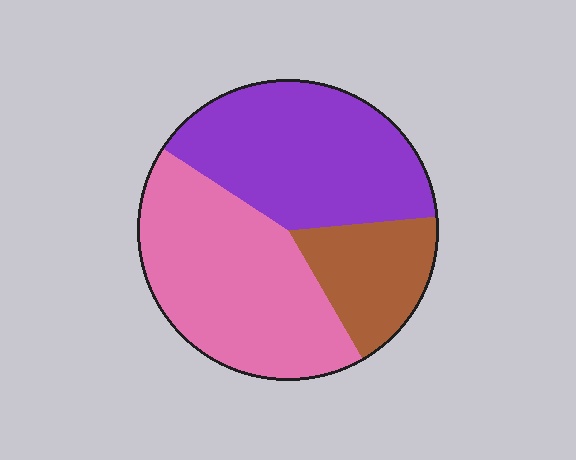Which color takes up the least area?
Brown, at roughly 20%.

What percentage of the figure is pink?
Pink takes up about two fifths (2/5) of the figure.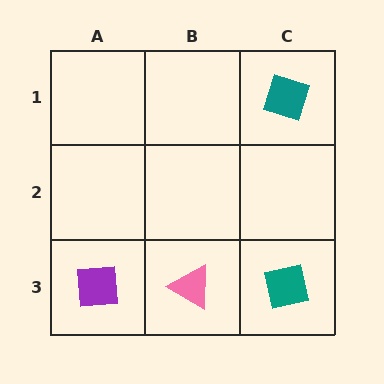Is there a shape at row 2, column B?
No, that cell is empty.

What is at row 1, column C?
A teal diamond.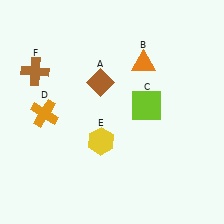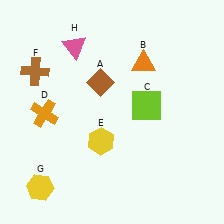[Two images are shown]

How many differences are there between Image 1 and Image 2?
There are 2 differences between the two images.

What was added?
A yellow hexagon (G), a pink triangle (H) were added in Image 2.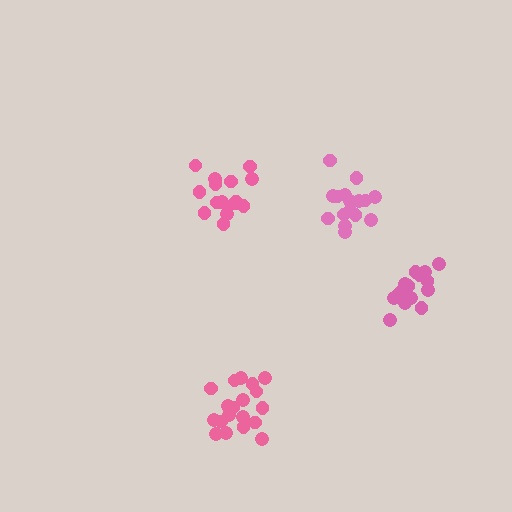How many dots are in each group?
Group 1: 16 dots, Group 2: 17 dots, Group 3: 19 dots, Group 4: 16 dots (68 total).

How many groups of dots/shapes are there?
There are 4 groups.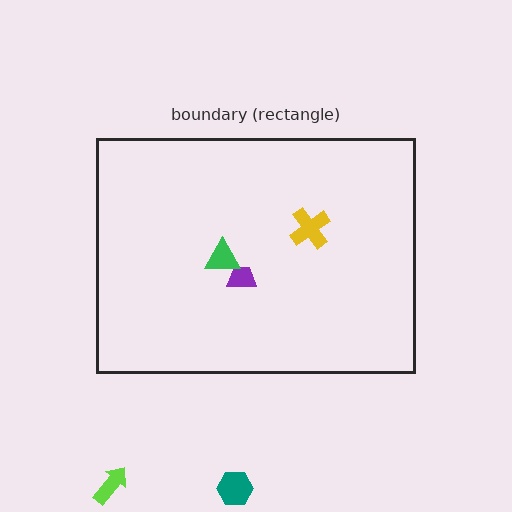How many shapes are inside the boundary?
3 inside, 2 outside.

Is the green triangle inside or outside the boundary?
Inside.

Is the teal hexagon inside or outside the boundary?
Outside.